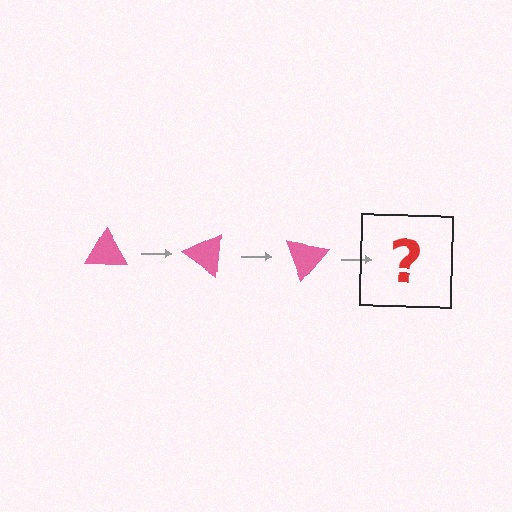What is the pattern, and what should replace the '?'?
The pattern is that the triangle rotates 35 degrees each step. The '?' should be a pink triangle rotated 105 degrees.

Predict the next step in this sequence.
The next step is a pink triangle rotated 105 degrees.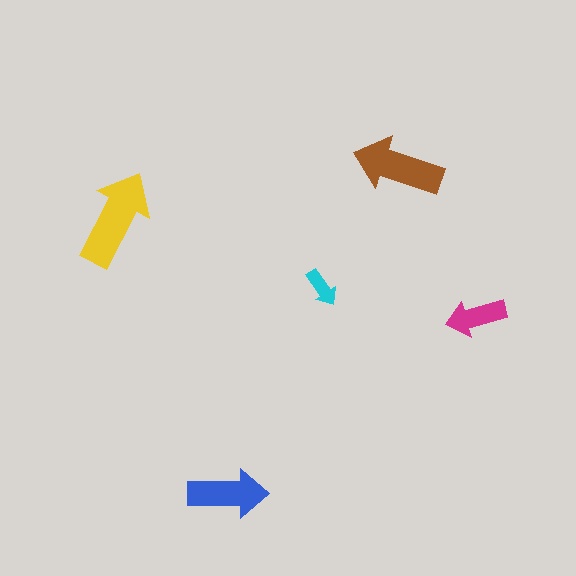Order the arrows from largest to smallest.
the yellow one, the brown one, the blue one, the magenta one, the cyan one.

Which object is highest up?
The brown arrow is topmost.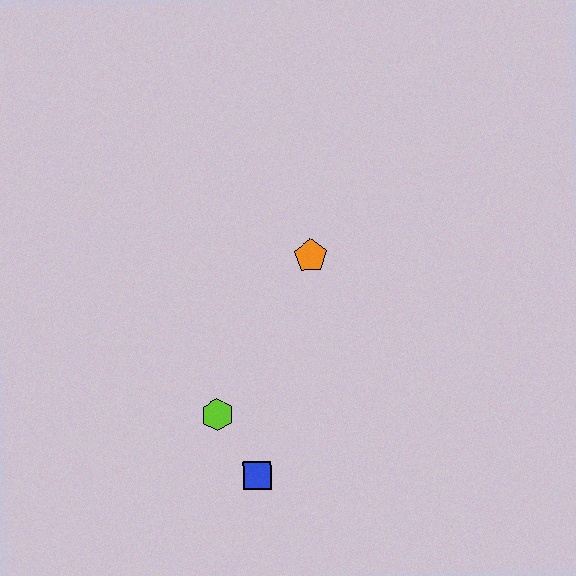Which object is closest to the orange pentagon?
The lime hexagon is closest to the orange pentagon.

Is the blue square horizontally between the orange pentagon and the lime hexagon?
Yes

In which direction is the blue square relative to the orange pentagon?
The blue square is below the orange pentagon.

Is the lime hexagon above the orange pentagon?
No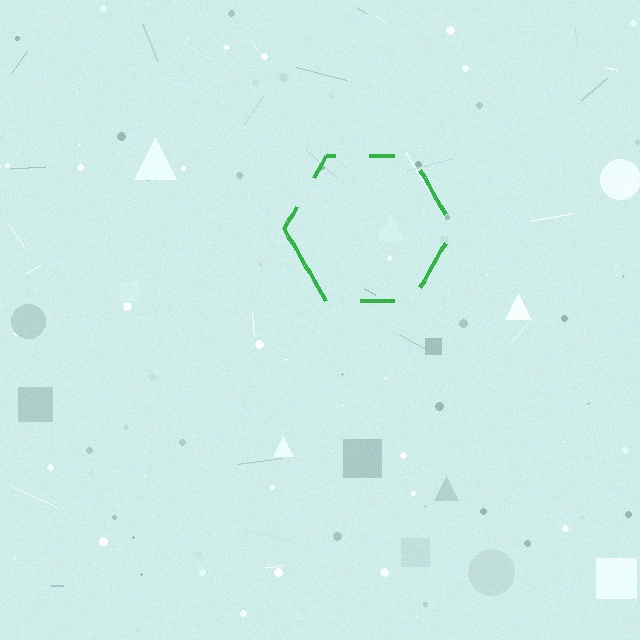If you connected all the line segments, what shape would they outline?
They would outline a hexagon.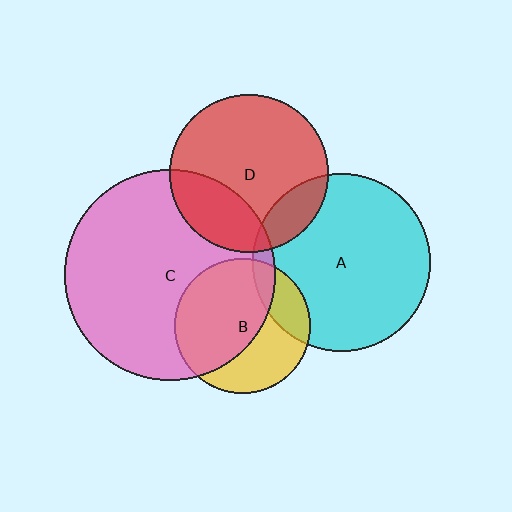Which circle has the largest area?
Circle C (pink).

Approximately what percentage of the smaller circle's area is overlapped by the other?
Approximately 5%.